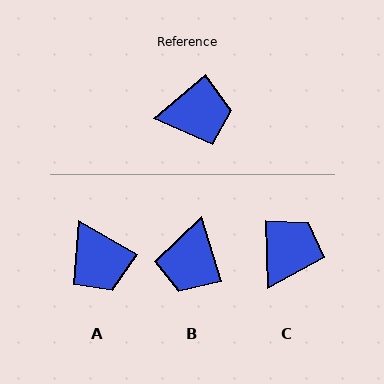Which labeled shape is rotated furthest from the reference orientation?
B, about 113 degrees away.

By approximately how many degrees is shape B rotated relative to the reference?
Approximately 113 degrees clockwise.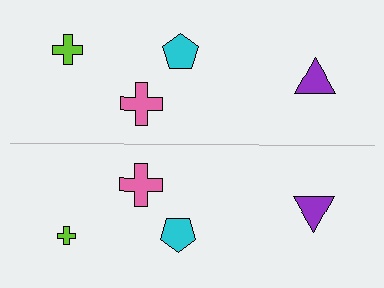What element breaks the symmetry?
The lime cross on the bottom side has a different size than its mirror counterpart.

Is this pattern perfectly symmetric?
No, the pattern is not perfectly symmetric. The lime cross on the bottom side has a different size than its mirror counterpart.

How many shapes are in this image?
There are 8 shapes in this image.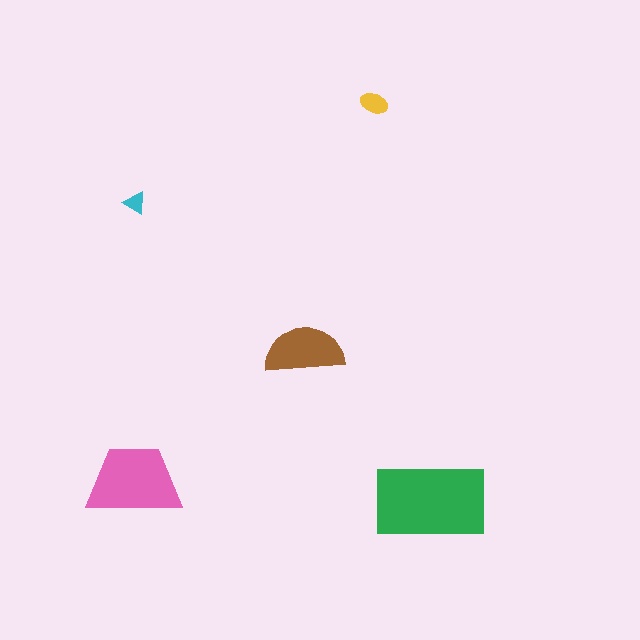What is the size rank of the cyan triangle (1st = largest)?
5th.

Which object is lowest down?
The green rectangle is bottommost.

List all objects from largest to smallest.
The green rectangle, the pink trapezoid, the brown semicircle, the yellow ellipse, the cyan triangle.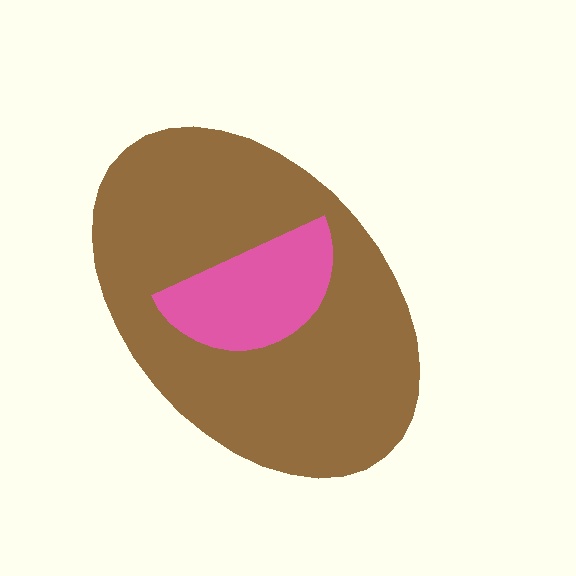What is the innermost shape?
The pink semicircle.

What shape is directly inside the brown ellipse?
The pink semicircle.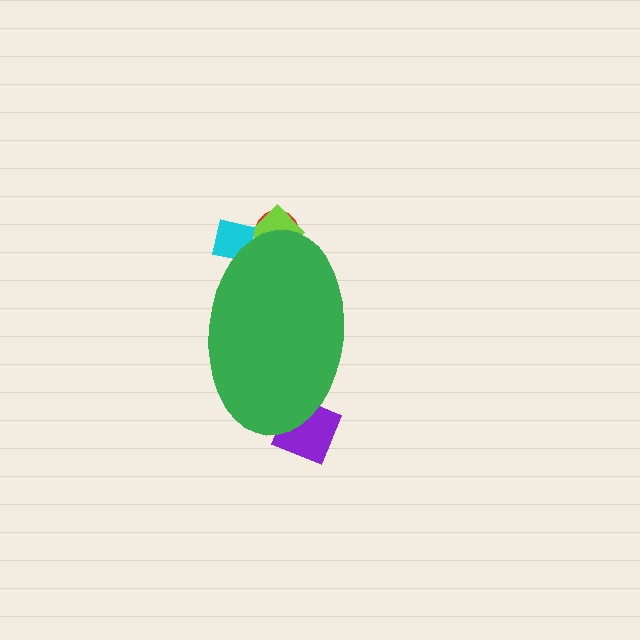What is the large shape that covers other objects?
A green ellipse.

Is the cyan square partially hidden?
Yes, the cyan square is partially hidden behind the green ellipse.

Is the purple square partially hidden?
Yes, the purple square is partially hidden behind the green ellipse.